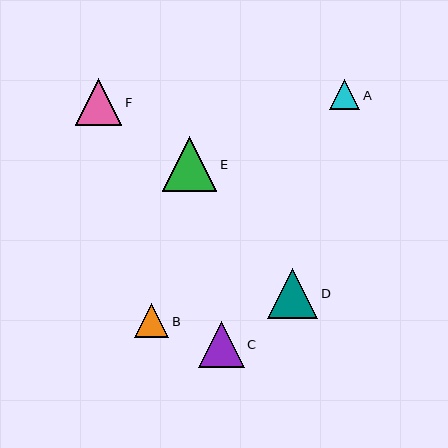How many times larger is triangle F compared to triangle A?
Triangle F is approximately 1.5 times the size of triangle A.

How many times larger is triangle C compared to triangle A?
Triangle C is approximately 1.5 times the size of triangle A.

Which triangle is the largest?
Triangle E is the largest with a size of approximately 55 pixels.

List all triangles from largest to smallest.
From largest to smallest: E, D, F, C, B, A.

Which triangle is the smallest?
Triangle A is the smallest with a size of approximately 30 pixels.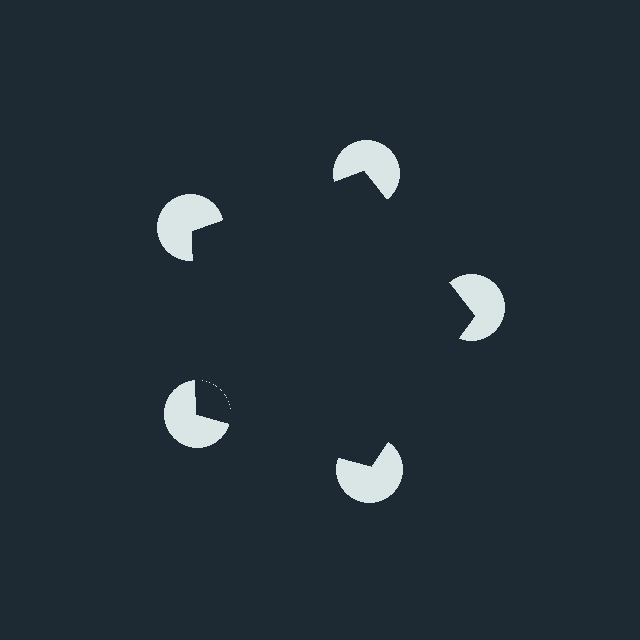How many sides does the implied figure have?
5 sides.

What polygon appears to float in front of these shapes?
An illusory pentagon — its edges are inferred from the aligned wedge cuts in the pac-man discs, not physically drawn.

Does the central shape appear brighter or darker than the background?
It typically appears slightly darker than the background, even though no actual brightness change is drawn.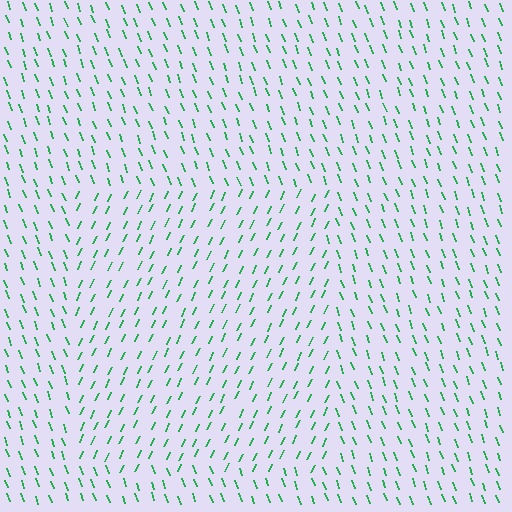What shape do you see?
I see a rectangle.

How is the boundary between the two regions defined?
The boundary is defined purely by a change in line orientation (approximately 45 degrees difference). All lines are the same color and thickness.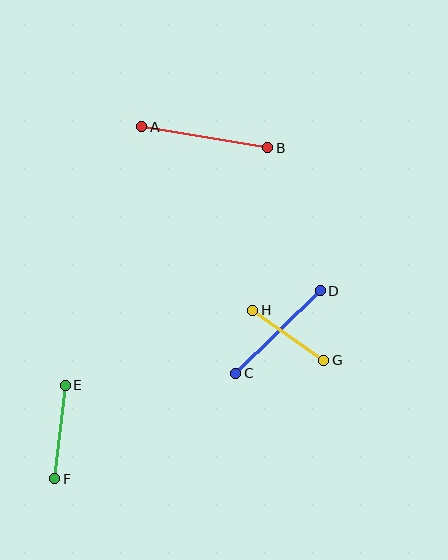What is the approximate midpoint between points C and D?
The midpoint is at approximately (278, 332) pixels.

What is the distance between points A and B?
The distance is approximately 128 pixels.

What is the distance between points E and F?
The distance is approximately 94 pixels.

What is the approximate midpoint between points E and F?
The midpoint is at approximately (60, 432) pixels.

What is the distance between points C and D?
The distance is approximately 118 pixels.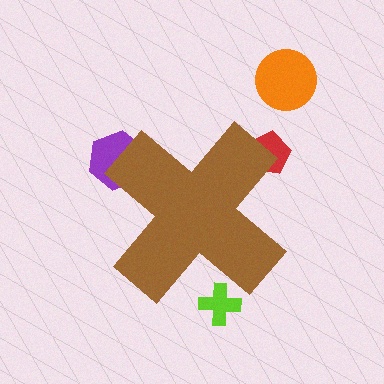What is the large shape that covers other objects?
A brown cross.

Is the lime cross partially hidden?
Yes, the lime cross is partially hidden behind the brown cross.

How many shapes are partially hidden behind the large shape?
3 shapes are partially hidden.